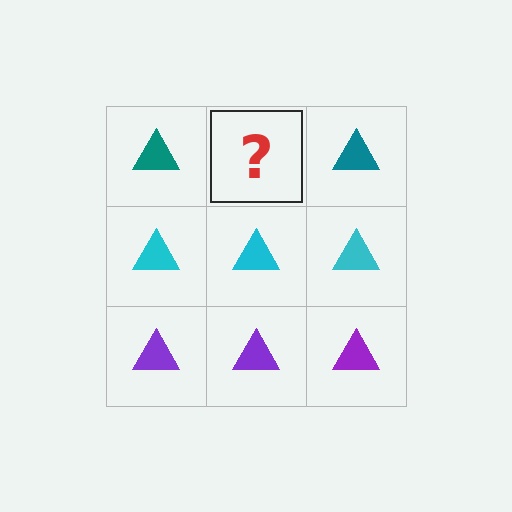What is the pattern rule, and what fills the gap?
The rule is that each row has a consistent color. The gap should be filled with a teal triangle.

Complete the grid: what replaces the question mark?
The question mark should be replaced with a teal triangle.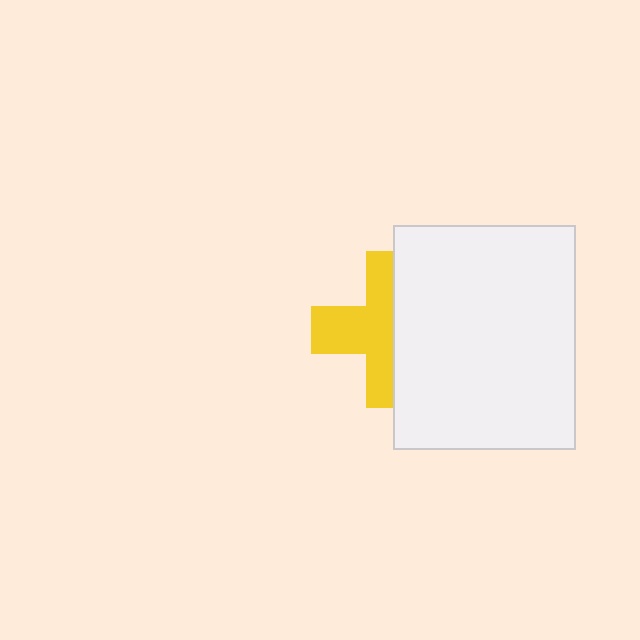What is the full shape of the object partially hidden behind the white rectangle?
The partially hidden object is a yellow cross.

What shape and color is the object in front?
The object in front is a white rectangle.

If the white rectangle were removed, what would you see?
You would see the complete yellow cross.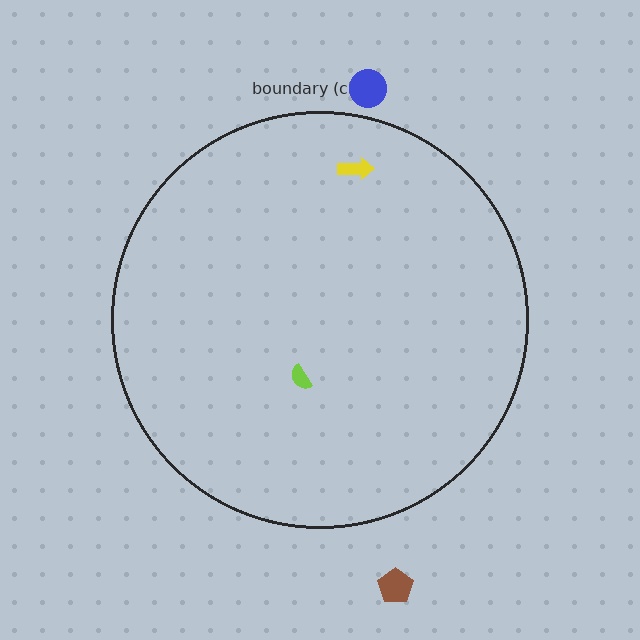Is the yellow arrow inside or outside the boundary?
Inside.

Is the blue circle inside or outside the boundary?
Outside.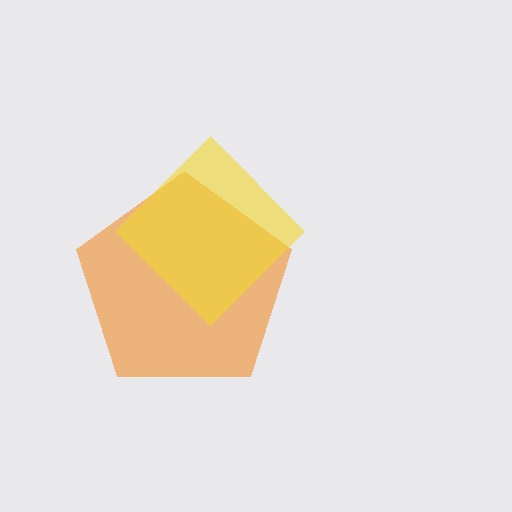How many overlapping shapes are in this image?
There are 2 overlapping shapes in the image.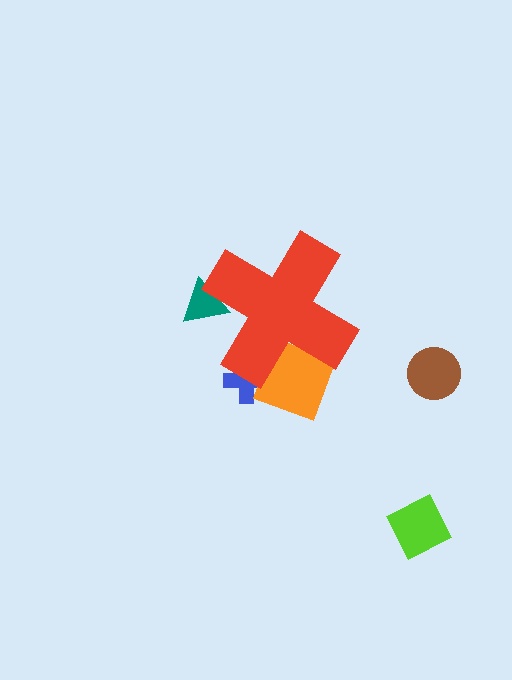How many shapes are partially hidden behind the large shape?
3 shapes are partially hidden.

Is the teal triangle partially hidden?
Yes, the teal triangle is partially hidden behind the red cross.